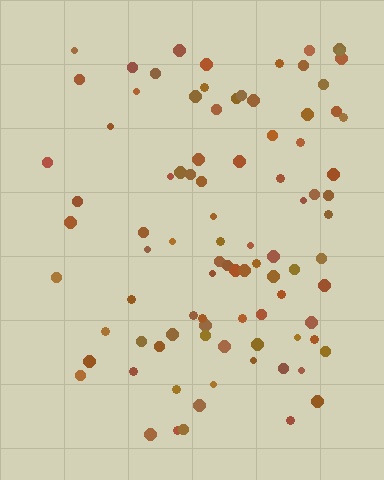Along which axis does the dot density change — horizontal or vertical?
Horizontal.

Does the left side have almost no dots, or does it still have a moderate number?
Still a moderate number, just noticeably fewer than the right.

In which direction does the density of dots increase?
From left to right, with the right side densest.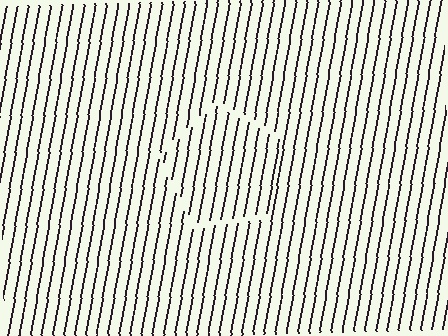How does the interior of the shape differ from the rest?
The interior of the shape contains the same grating, shifted by half a period — the contour is defined by the phase discontinuity where line-ends from the inner and outer gratings abut.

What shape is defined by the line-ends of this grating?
An illusory pentagon. The interior of the shape contains the same grating, shifted by half a period — the contour is defined by the phase discontinuity where line-ends from the inner and outer gratings abut.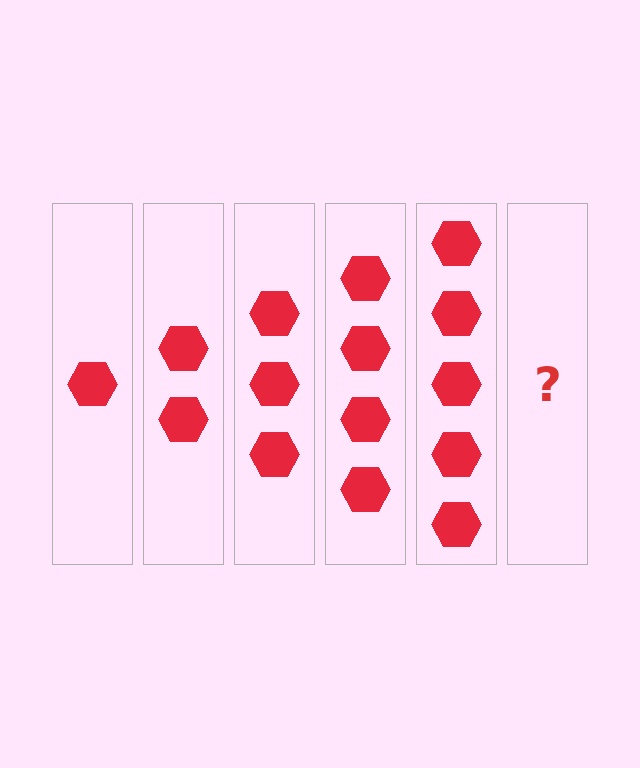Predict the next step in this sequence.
The next step is 6 hexagons.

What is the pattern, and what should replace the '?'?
The pattern is that each step adds one more hexagon. The '?' should be 6 hexagons.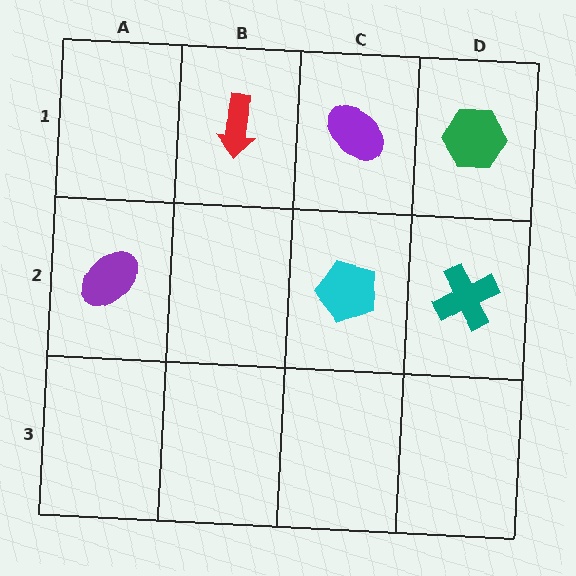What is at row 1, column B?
A red arrow.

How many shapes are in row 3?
0 shapes.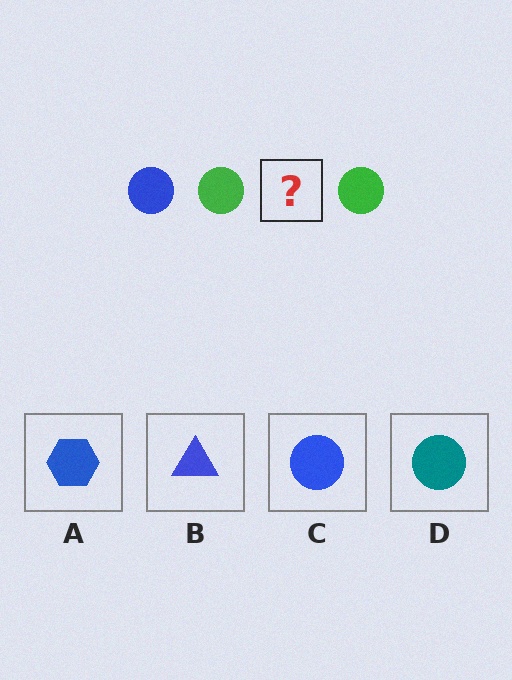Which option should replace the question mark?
Option C.